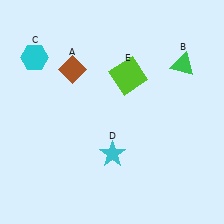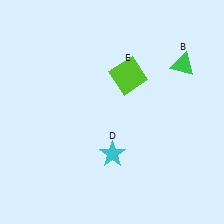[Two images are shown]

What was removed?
The brown diamond (A), the cyan hexagon (C) were removed in Image 2.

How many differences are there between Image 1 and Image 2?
There are 2 differences between the two images.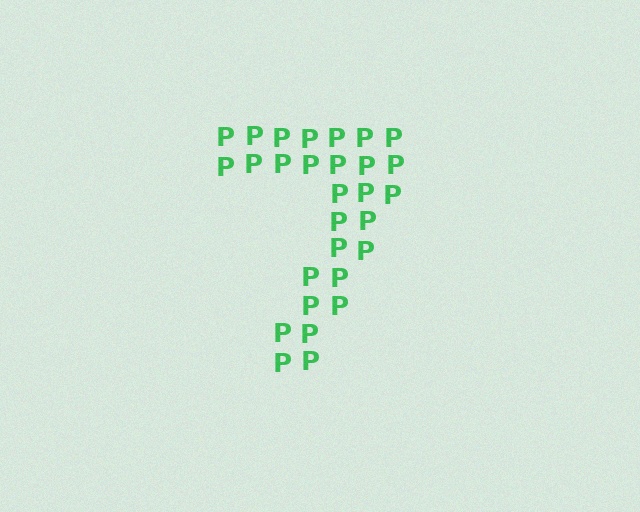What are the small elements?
The small elements are letter P's.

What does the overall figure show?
The overall figure shows the digit 7.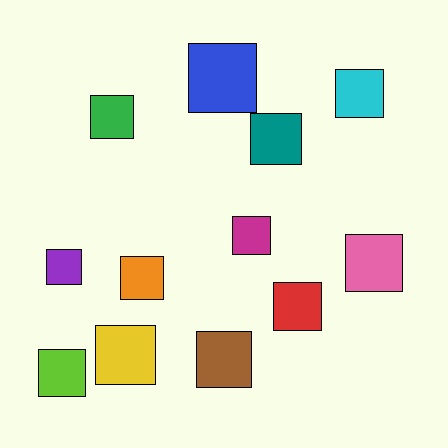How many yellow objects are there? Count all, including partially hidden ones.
There is 1 yellow object.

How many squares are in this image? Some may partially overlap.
There are 12 squares.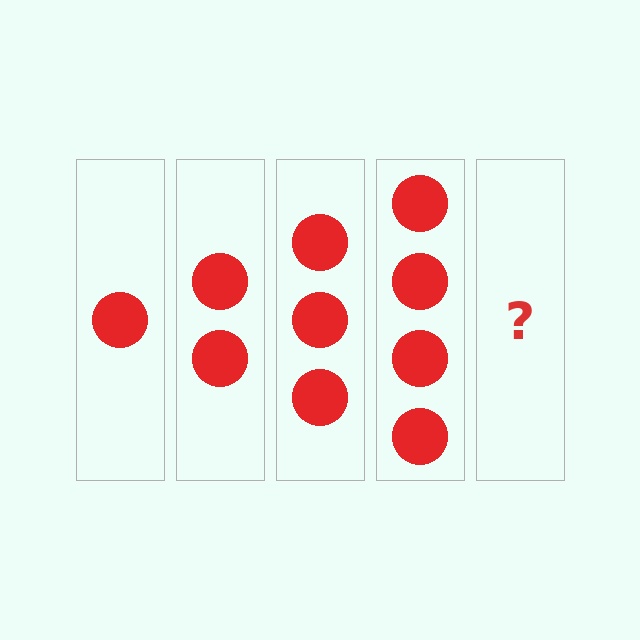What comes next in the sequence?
The next element should be 5 circles.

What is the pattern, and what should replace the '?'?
The pattern is that each step adds one more circle. The '?' should be 5 circles.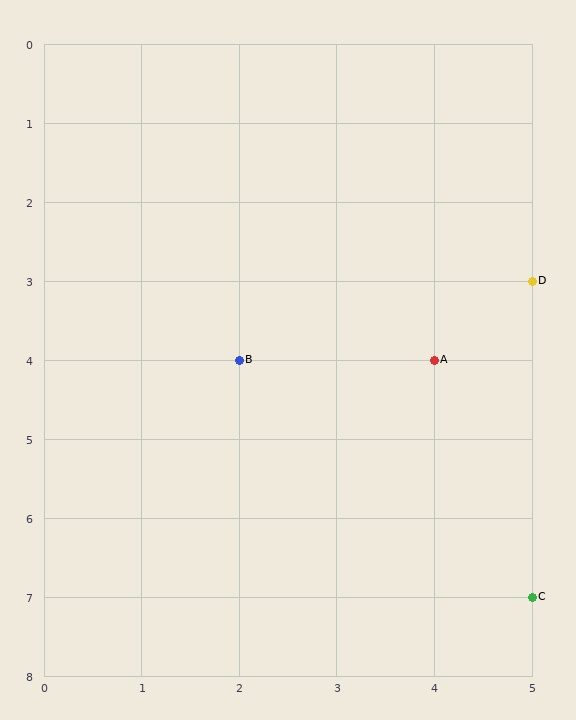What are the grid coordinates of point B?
Point B is at grid coordinates (2, 4).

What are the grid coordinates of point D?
Point D is at grid coordinates (5, 3).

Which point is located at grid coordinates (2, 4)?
Point B is at (2, 4).